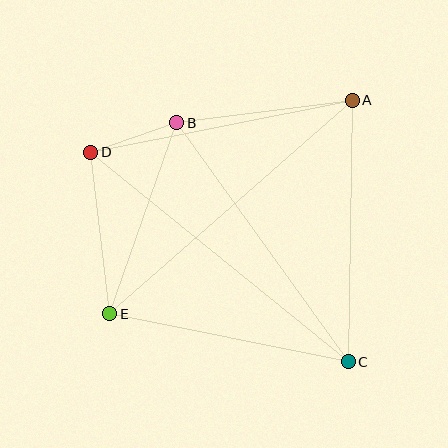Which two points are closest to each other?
Points B and D are closest to each other.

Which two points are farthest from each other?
Points C and D are farthest from each other.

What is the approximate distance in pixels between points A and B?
The distance between A and B is approximately 177 pixels.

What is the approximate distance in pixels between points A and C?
The distance between A and C is approximately 261 pixels.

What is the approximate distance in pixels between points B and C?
The distance between B and C is approximately 294 pixels.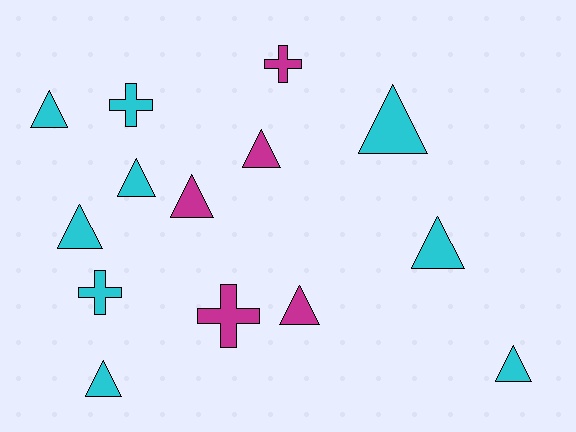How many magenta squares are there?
There are no magenta squares.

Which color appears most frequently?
Cyan, with 9 objects.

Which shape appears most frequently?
Triangle, with 10 objects.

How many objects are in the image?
There are 14 objects.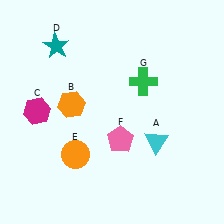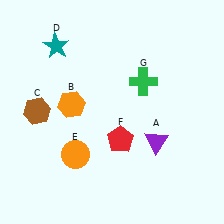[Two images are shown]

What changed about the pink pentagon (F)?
In Image 1, F is pink. In Image 2, it changed to red.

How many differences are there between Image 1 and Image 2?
There are 3 differences between the two images.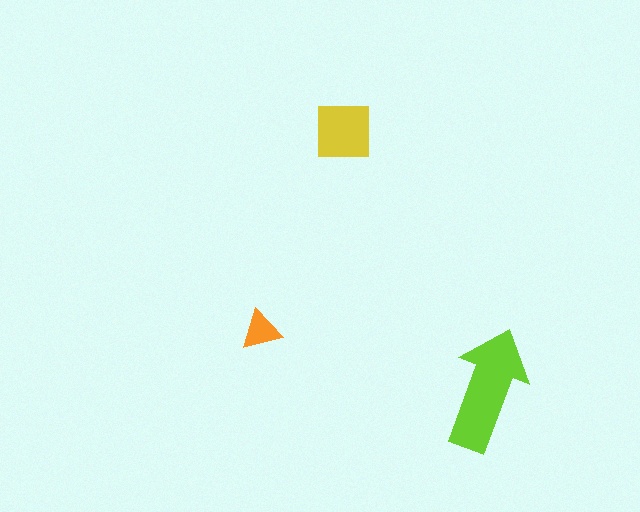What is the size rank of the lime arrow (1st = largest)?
1st.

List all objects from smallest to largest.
The orange triangle, the yellow square, the lime arrow.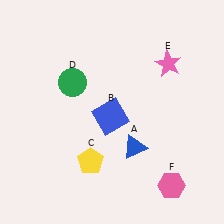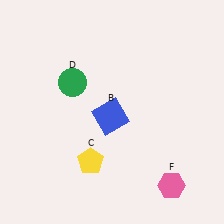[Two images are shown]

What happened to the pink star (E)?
The pink star (E) was removed in Image 2. It was in the top-right area of Image 1.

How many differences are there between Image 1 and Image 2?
There are 2 differences between the two images.